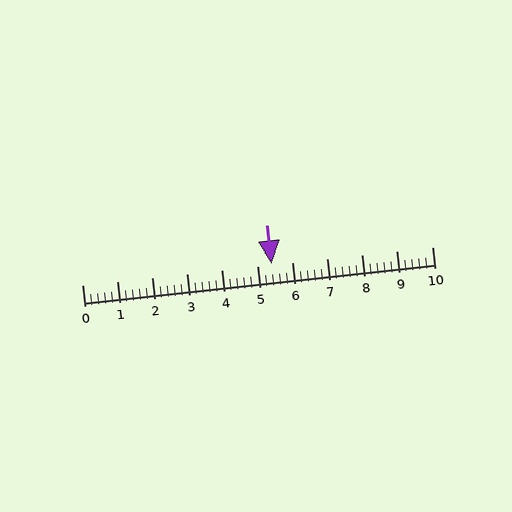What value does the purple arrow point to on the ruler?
The purple arrow points to approximately 5.4.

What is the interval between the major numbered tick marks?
The major tick marks are spaced 1 units apart.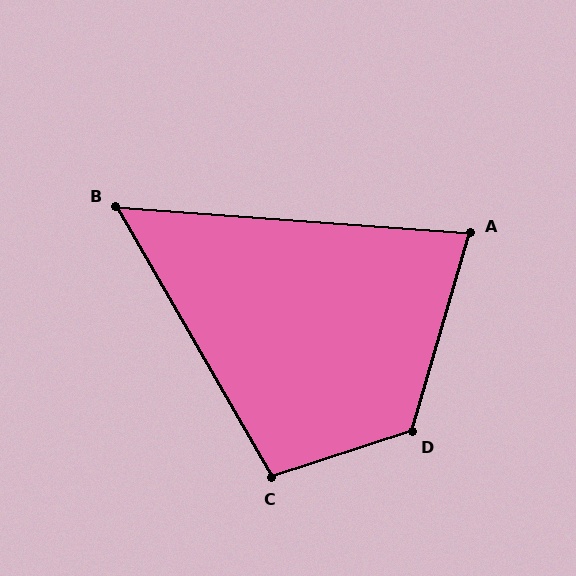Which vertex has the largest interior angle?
D, at approximately 124 degrees.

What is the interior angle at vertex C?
Approximately 102 degrees (obtuse).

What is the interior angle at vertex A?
Approximately 78 degrees (acute).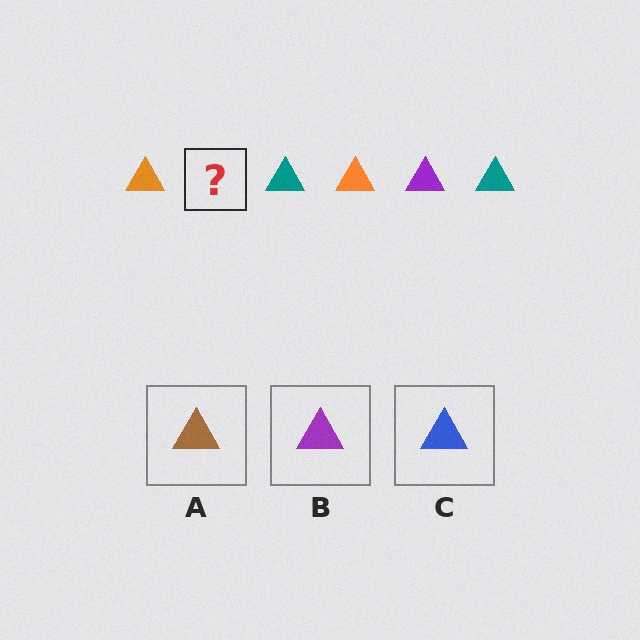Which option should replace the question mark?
Option B.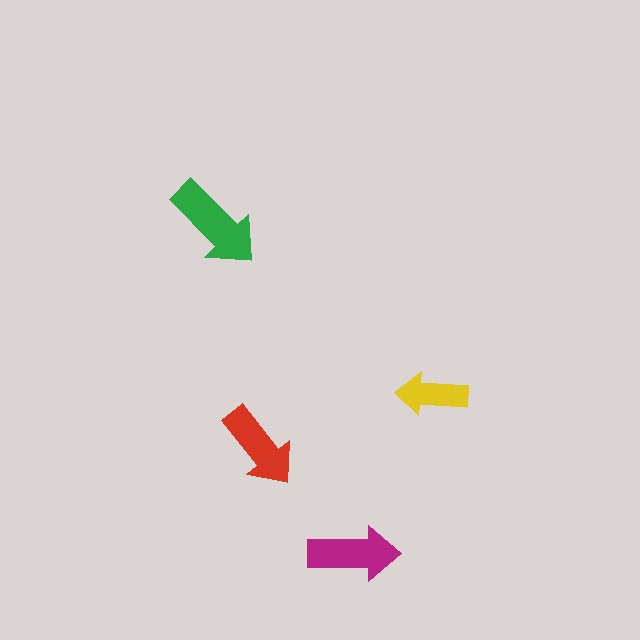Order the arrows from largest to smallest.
the green one, the magenta one, the red one, the yellow one.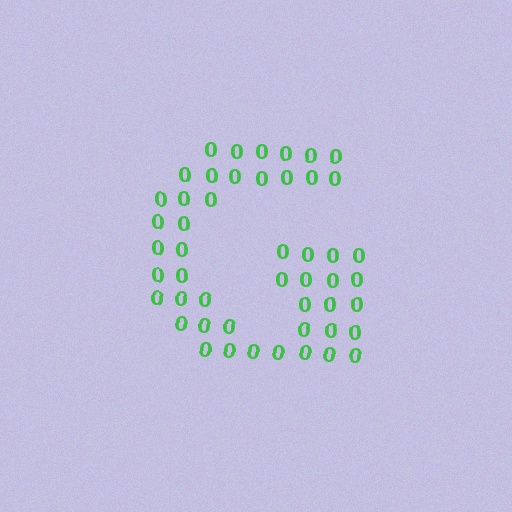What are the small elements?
The small elements are digit 0's.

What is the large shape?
The large shape is the letter G.